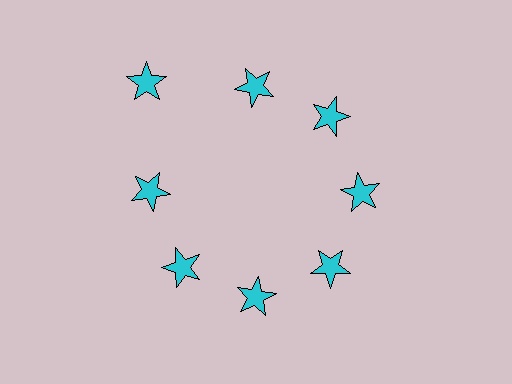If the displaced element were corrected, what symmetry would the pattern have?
It would have 8-fold rotational symmetry — the pattern would map onto itself every 45 degrees.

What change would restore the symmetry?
The symmetry would be restored by moving it inward, back onto the ring so that all 8 stars sit at equal angles and equal distance from the center.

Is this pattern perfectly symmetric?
No. The 8 cyan stars are arranged in a ring, but one element near the 10 o'clock position is pushed outward from the center, breaking the 8-fold rotational symmetry.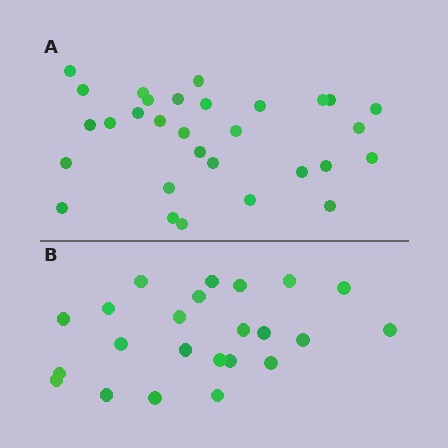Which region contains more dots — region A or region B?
Region A (the top region) has more dots.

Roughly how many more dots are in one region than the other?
Region A has roughly 8 or so more dots than region B.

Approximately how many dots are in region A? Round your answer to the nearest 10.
About 30 dots.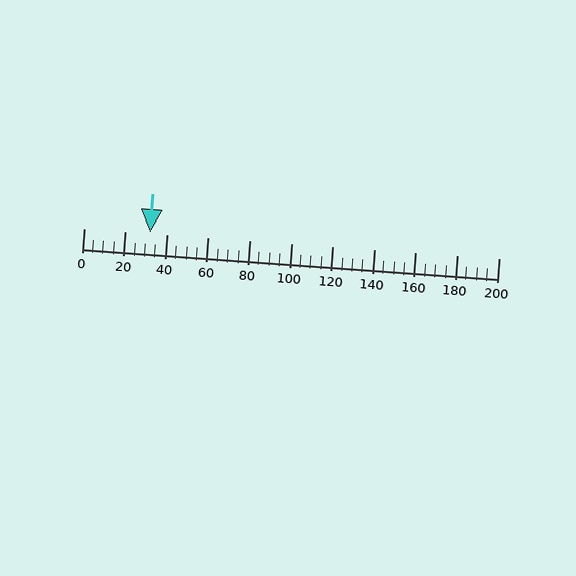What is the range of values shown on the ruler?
The ruler shows values from 0 to 200.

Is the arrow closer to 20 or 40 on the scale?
The arrow is closer to 40.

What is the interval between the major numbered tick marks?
The major tick marks are spaced 20 units apart.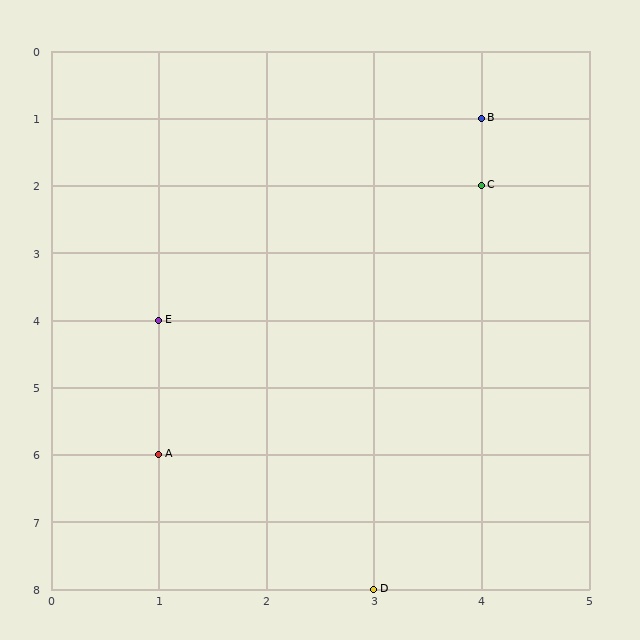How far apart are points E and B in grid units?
Points E and B are 3 columns and 3 rows apart (about 4.2 grid units diagonally).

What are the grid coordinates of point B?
Point B is at grid coordinates (4, 1).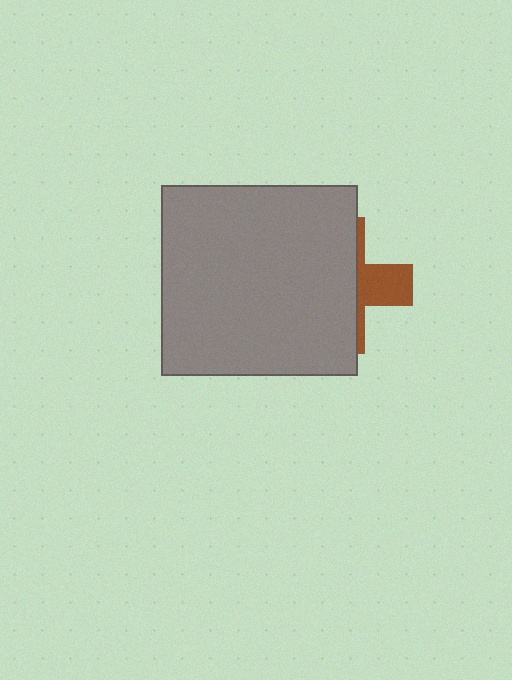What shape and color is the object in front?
The object in front is a gray rectangle.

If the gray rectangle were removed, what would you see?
You would see the complete brown cross.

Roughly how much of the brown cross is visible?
A small part of it is visible (roughly 32%).